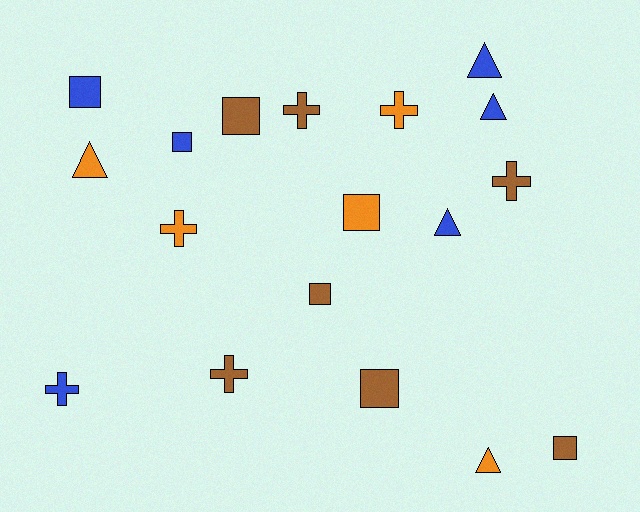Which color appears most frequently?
Brown, with 7 objects.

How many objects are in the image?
There are 18 objects.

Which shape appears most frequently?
Square, with 7 objects.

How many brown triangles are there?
There are no brown triangles.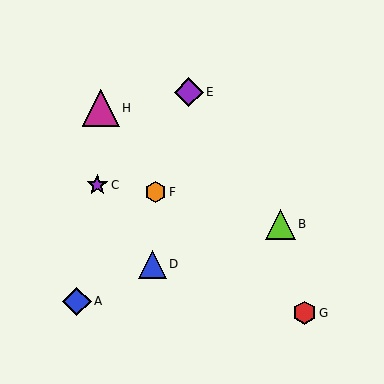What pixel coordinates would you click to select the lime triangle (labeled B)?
Click at (280, 224) to select the lime triangle B.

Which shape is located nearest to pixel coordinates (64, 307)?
The blue diamond (labeled A) at (77, 302) is nearest to that location.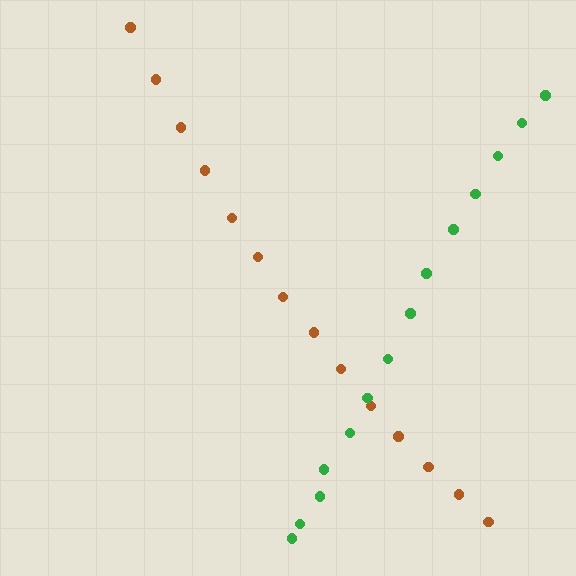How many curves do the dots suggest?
There are 2 distinct paths.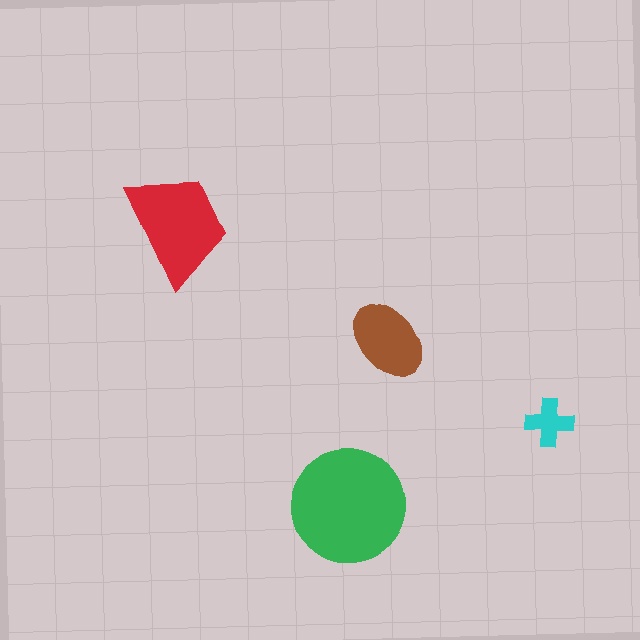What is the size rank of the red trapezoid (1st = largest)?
2nd.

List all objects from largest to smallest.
The green circle, the red trapezoid, the brown ellipse, the cyan cross.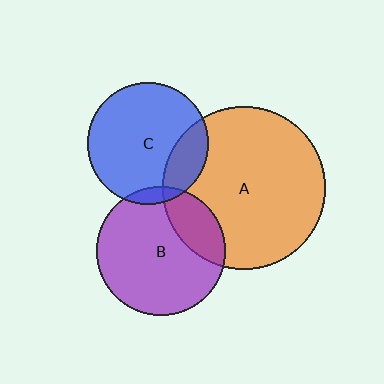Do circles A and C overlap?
Yes.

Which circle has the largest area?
Circle A (orange).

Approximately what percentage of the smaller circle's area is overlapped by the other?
Approximately 20%.